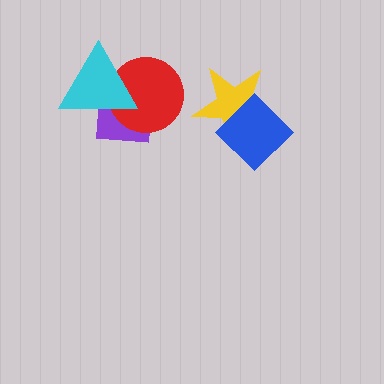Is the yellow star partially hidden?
Yes, it is partially covered by another shape.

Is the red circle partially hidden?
Yes, it is partially covered by another shape.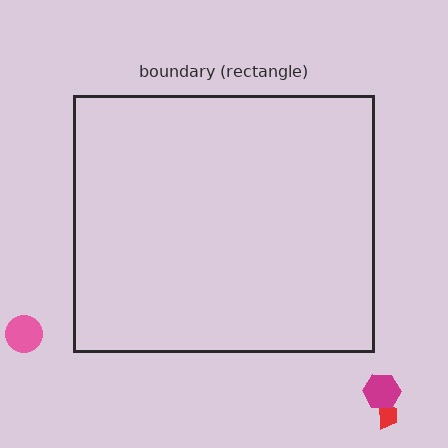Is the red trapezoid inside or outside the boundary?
Outside.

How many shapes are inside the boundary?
0 inside, 3 outside.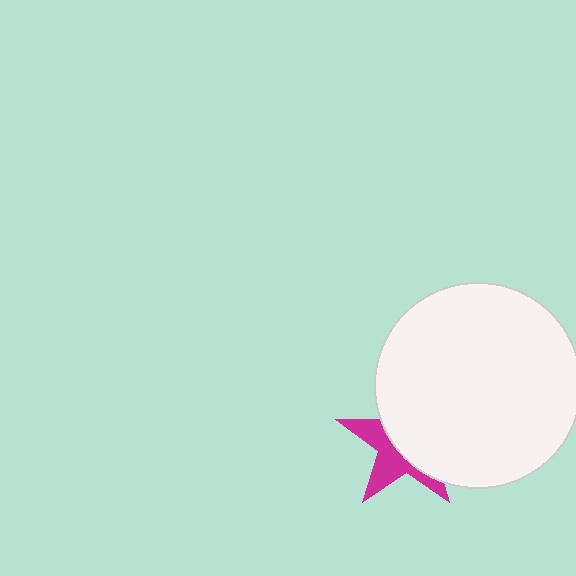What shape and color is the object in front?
The object in front is a white circle.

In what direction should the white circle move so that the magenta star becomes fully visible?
The white circle should move right. That is the shortest direction to clear the overlap and leave the magenta star fully visible.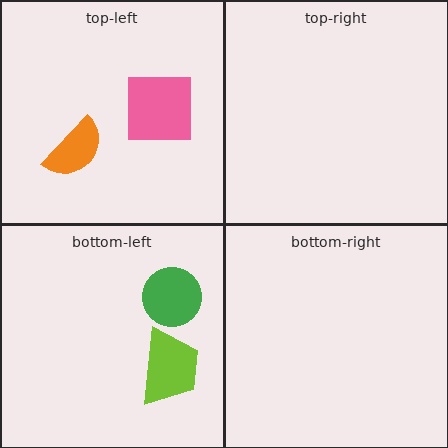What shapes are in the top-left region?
The pink square, the orange semicircle.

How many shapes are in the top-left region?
2.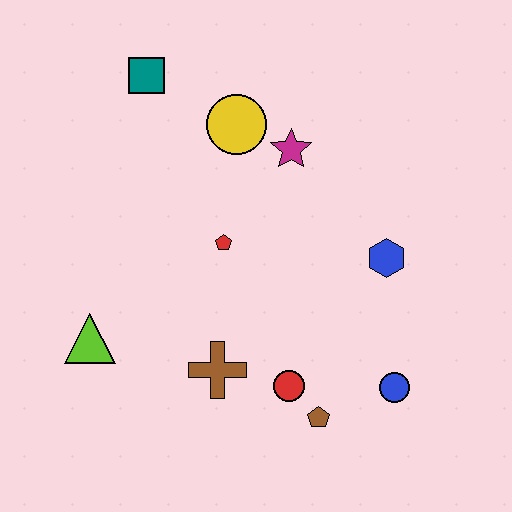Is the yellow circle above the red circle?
Yes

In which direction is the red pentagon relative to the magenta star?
The red pentagon is below the magenta star.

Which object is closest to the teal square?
The yellow circle is closest to the teal square.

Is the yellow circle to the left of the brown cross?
No